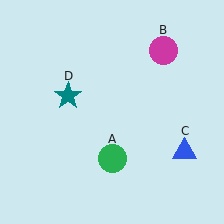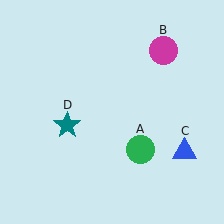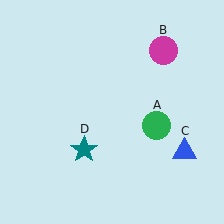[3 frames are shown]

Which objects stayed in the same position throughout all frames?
Magenta circle (object B) and blue triangle (object C) remained stationary.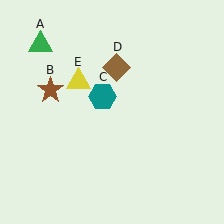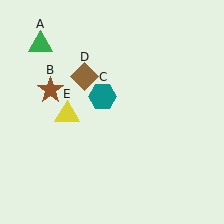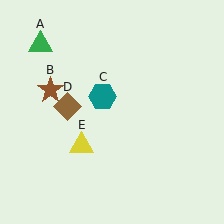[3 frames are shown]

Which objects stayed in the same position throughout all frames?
Green triangle (object A) and brown star (object B) and teal hexagon (object C) remained stationary.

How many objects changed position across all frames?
2 objects changed position: brown diamond (object D), yellow triangle (object E).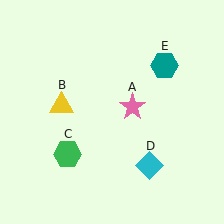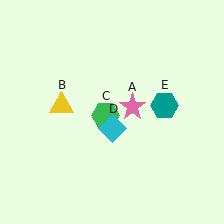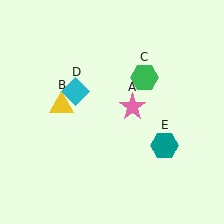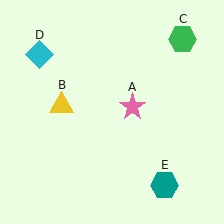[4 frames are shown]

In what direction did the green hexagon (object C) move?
The green hexagon (object C) moved up and to the right.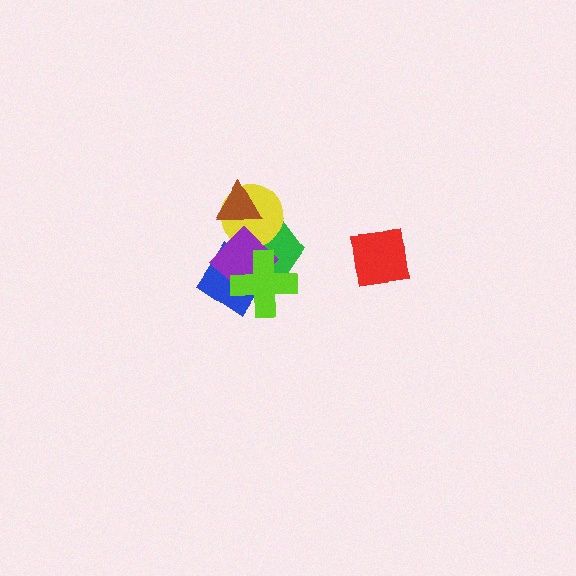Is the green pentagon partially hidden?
Yes, it is partially covered by another shape.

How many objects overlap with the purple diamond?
4 objects overlap with the purple diamond.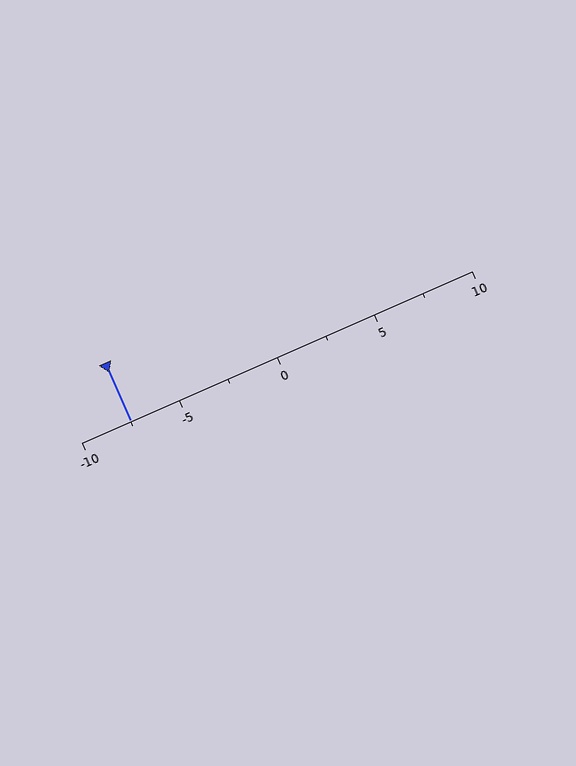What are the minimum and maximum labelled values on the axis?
The axis runs from -10 to 10.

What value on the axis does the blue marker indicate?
The marker indicates approximately -7.5.